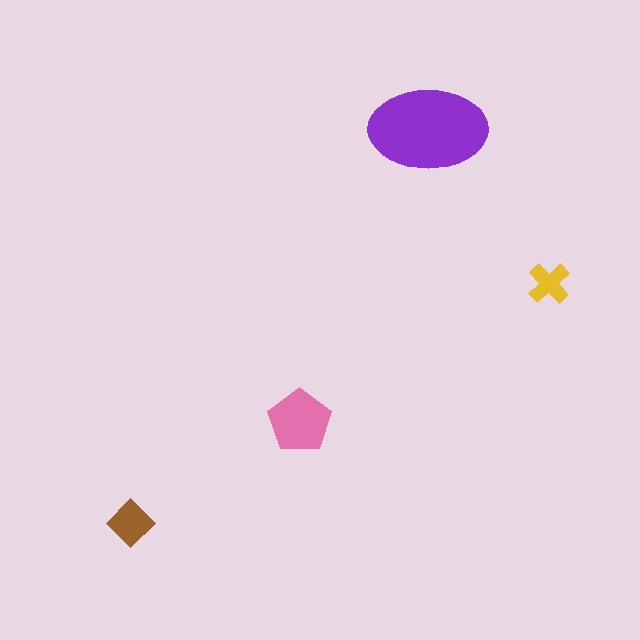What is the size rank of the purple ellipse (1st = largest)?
1st.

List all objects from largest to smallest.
The purple ellipse, the pink pentagon, the brown diamond, the yellow cross.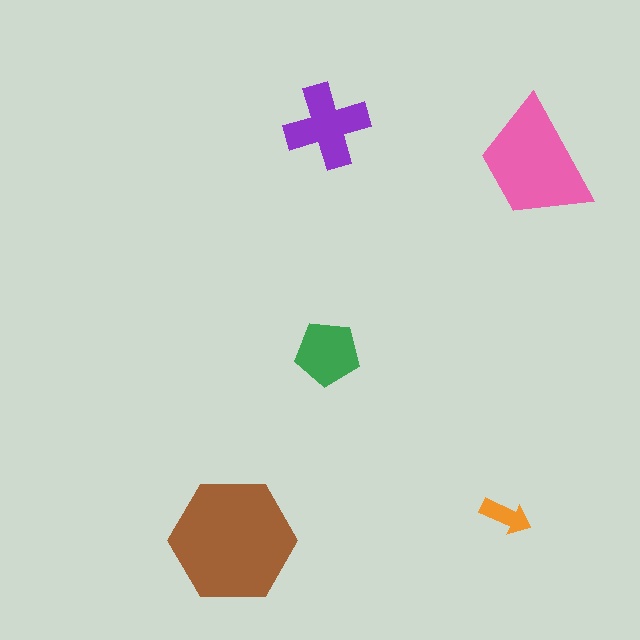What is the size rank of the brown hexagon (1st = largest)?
1st.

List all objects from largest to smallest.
The brown hexagon, the pink trapezoid, the purple cross, the green pentagon, the orange arrow.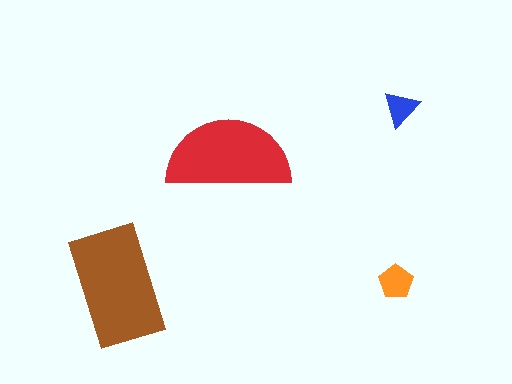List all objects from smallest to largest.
The blue triangle, the orange pentagon, the red semicircle, the brown rectangle.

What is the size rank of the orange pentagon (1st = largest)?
3rd.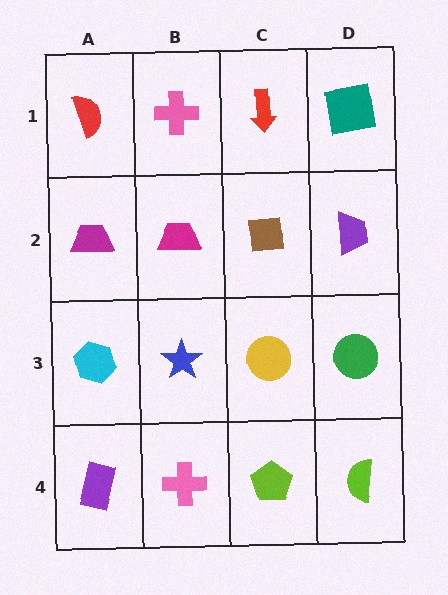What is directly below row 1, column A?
A magenta trapezoid.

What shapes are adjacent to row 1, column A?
A magenta trapezoid (row 2, column A), a pink cross (row 1, column B).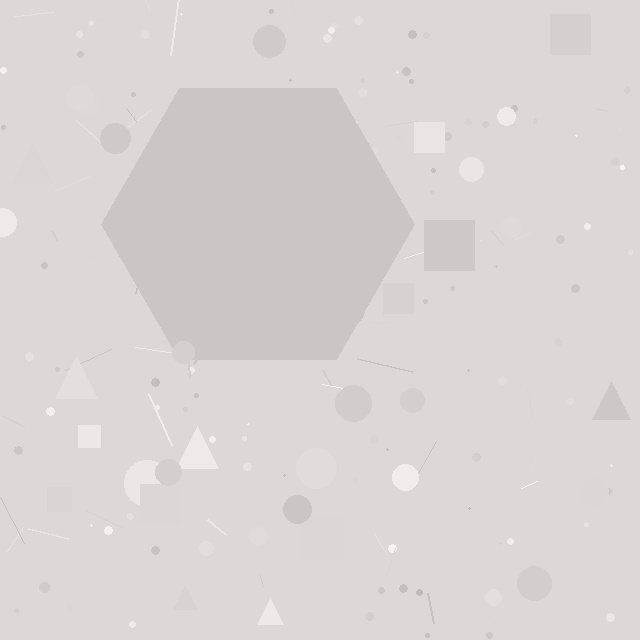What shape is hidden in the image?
A hexagon is hidden in the image.